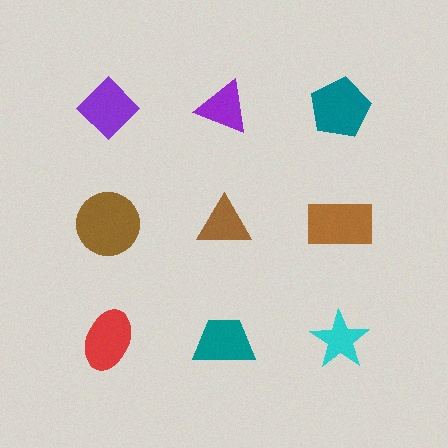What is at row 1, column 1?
A purple diamond.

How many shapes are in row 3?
3 shapes.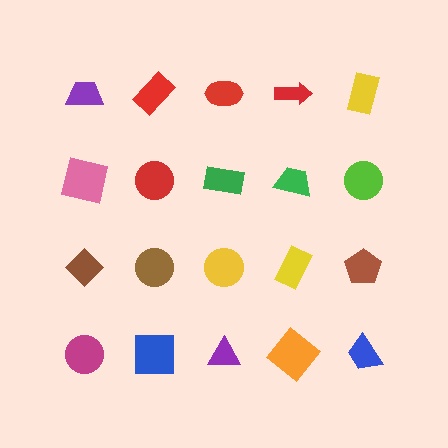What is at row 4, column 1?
A magenta circle.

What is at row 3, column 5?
A brown pentagon.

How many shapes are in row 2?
5 shapes.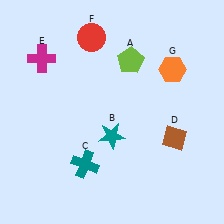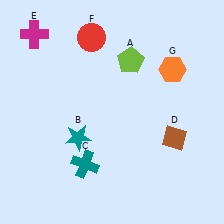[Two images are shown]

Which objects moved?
The objects that moved are: the teal star (B), the magenta cross (E).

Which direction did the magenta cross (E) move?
The magenta cross (E) moved up.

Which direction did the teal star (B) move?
The teal star (B) moved left.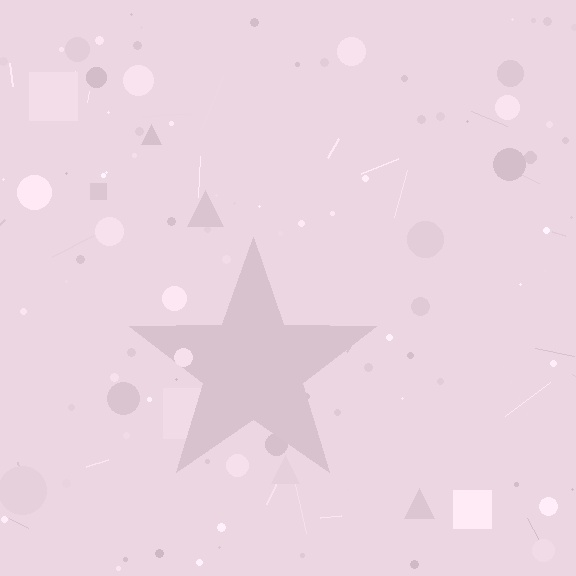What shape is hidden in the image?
A star is hidden in the image.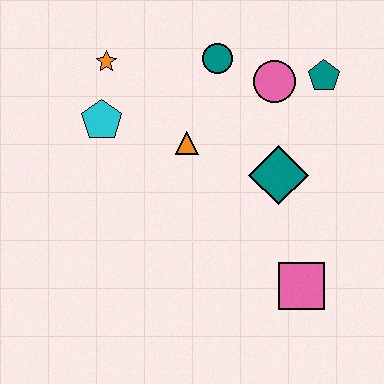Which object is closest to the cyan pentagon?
The orange star is closest to the cyan pentagon.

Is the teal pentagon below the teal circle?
Yes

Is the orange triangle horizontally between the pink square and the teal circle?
No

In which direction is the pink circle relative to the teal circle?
The pink circle is to the right of the teal circle.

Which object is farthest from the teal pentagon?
The cyan pentagon is farthest from the teal pentagon.